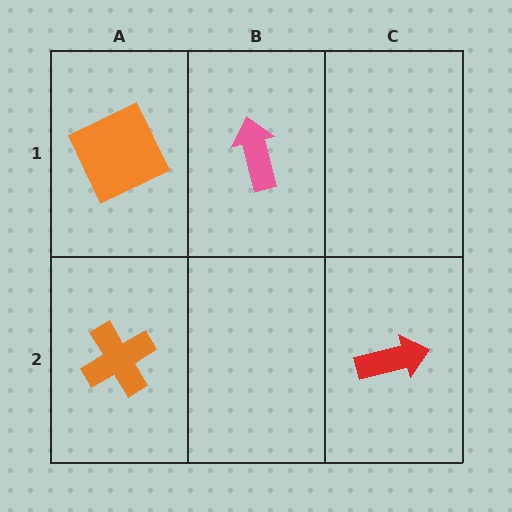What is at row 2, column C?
A red arrow.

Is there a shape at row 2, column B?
No, that cell is empty.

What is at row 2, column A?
An orange cross.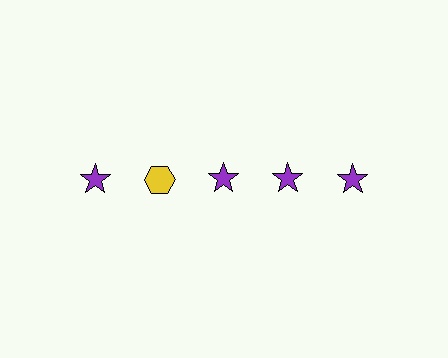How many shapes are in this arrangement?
There are 5 shapes arranged in a grid pattern.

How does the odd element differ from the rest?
It differs in both color (yellow instead of purple) and shape (hexagon instead of star).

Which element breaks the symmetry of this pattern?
The yellow hexagon in the top row, second from left column breaks the symmetry. All other shapes are purple stars.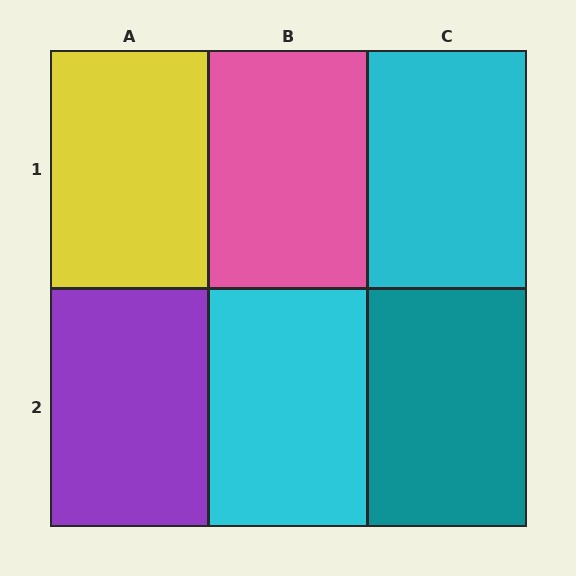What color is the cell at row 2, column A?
Purple.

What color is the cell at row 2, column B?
Cyan.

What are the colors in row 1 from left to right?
Yellow, pink, cyan.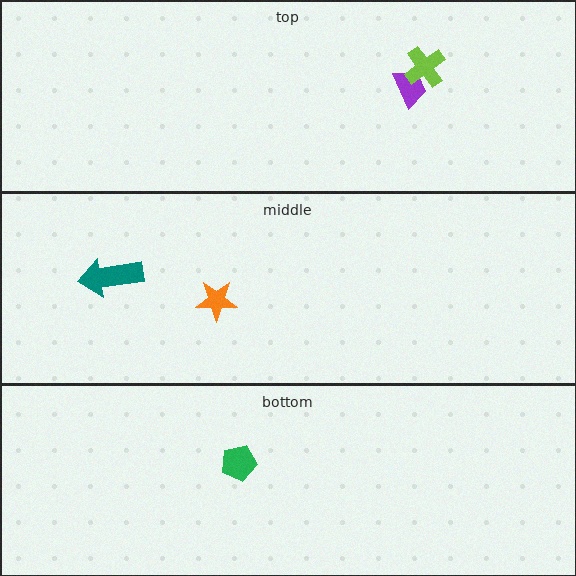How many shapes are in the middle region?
2.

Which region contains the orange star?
The middle region.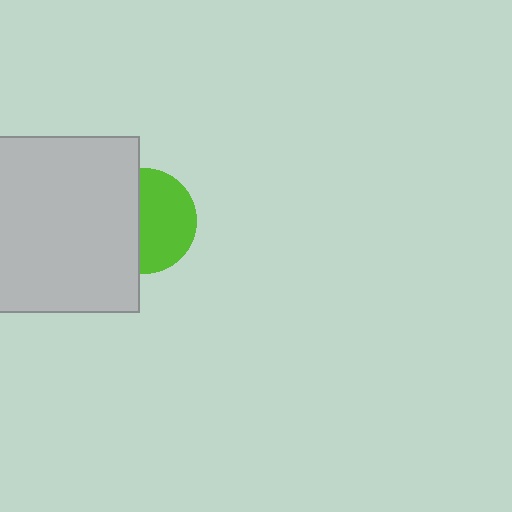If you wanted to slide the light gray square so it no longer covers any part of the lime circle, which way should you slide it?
Slide it left — that is the most direct way to separate the two shapes.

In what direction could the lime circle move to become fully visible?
The lime circle could move right. That would shift it out from behind the light gray square entirely.